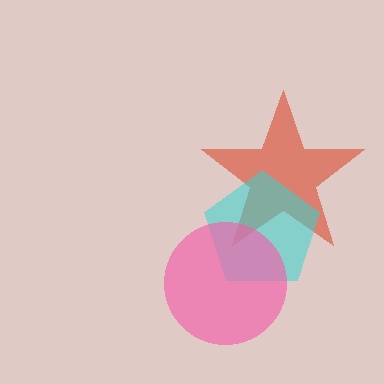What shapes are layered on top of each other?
The layered shapes are: a red star, a cyan pentagon, a pink circle.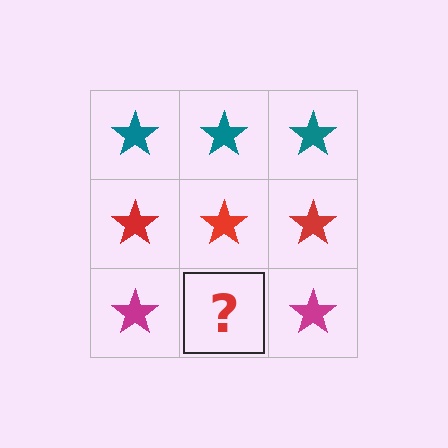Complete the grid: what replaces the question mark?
The question mark should be replaced with a magenta star.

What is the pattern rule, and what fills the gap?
The rule is that each row has a consistent color. The gap should be filled with a magenta star.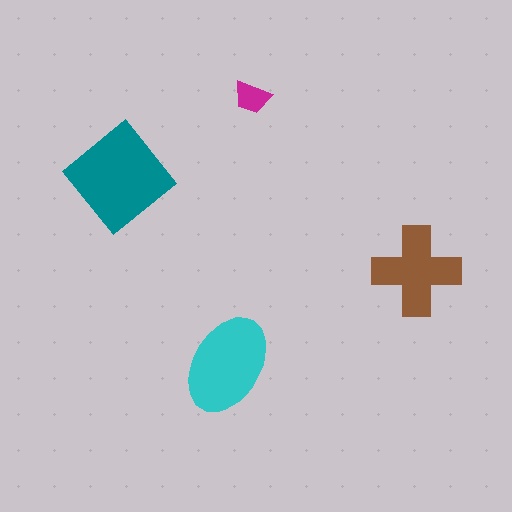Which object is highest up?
The magenta trapezoid is topmost.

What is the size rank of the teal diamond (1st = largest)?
1st.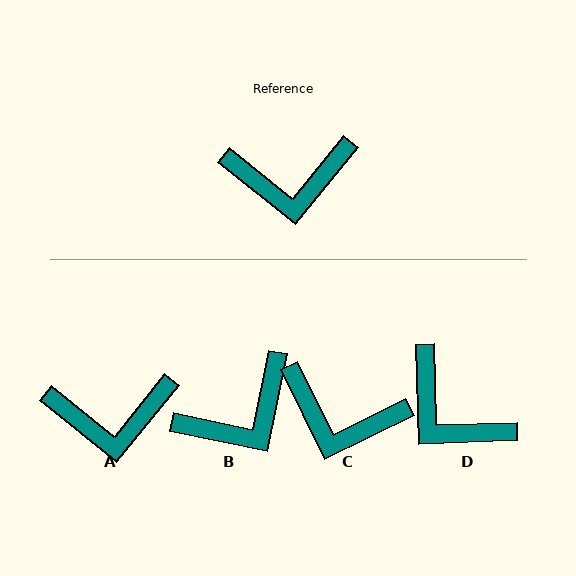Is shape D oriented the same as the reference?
No, it is off by about 49 degrees.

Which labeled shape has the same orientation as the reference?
A.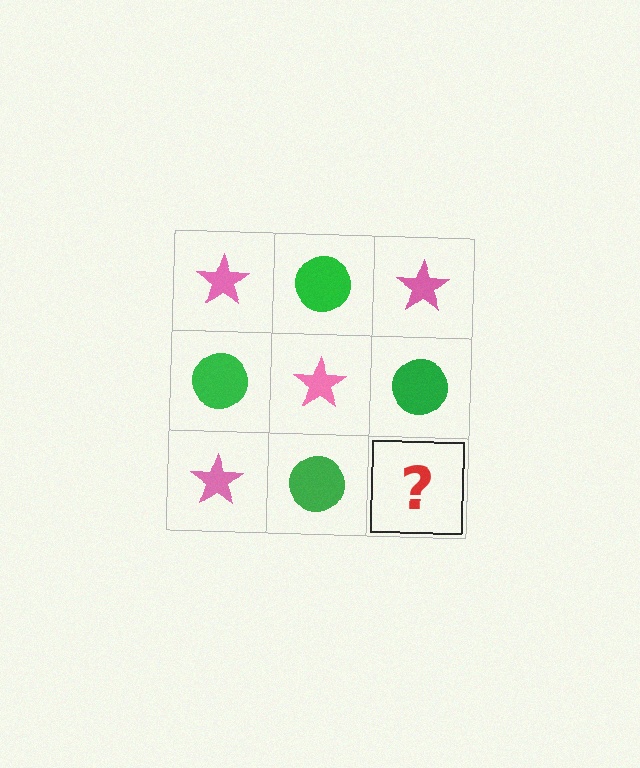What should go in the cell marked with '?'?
The missing cell should contain a pink star.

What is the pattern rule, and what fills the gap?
The rule is that it alternates pink star and green circle in a checkerboard pattern. The gap should be filled with a pink star.